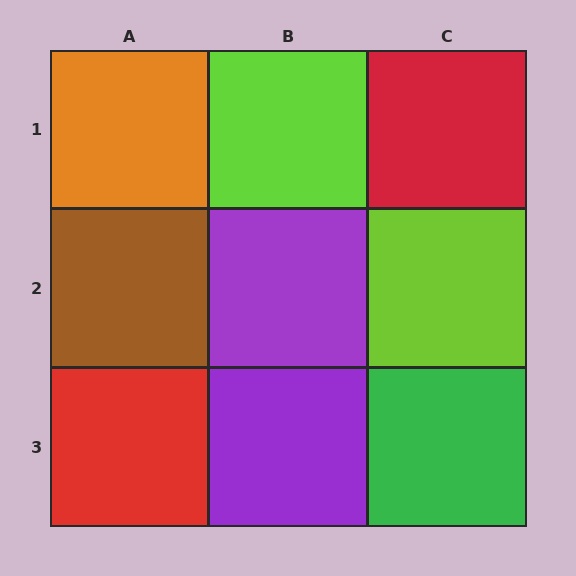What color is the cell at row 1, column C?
Red.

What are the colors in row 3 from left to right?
Red, purple, green.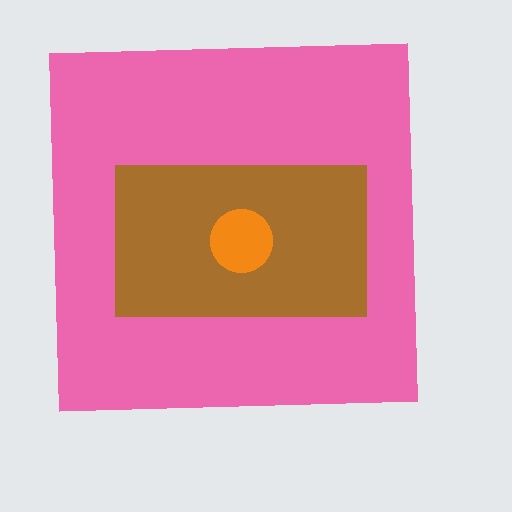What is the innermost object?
The orange circle.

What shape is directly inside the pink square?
The brown rectangle.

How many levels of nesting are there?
3.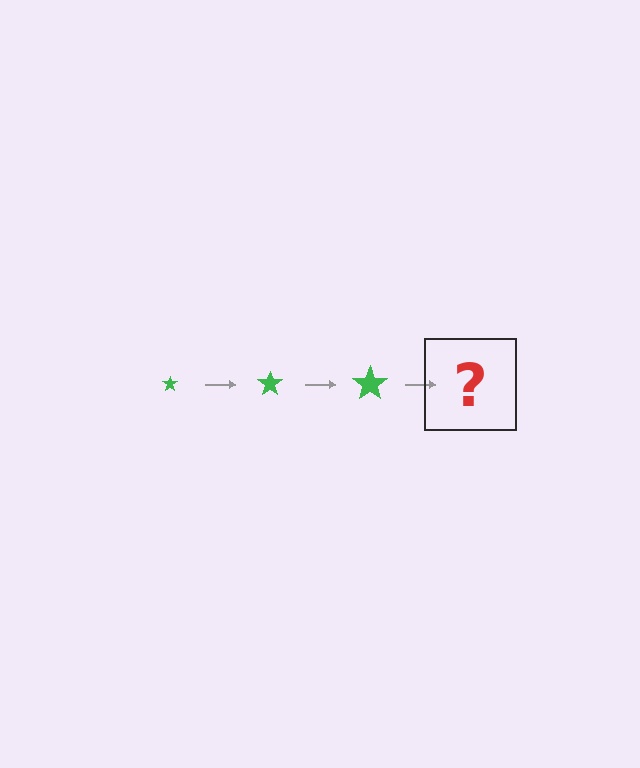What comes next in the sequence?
The next element should be a green star, larger than the previous one.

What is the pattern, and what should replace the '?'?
The pattern is that the star gets progressively larger each step. The '?' should be a green star, larger than the previous one.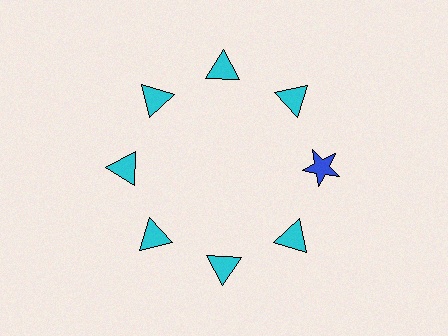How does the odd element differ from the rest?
It differs in both color (blue instead of cyan) and shape (star instead of triangle).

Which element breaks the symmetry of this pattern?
The blue star at roughly the 3 o'clock position breaks the symmetry. All other shapes are cyan triangles.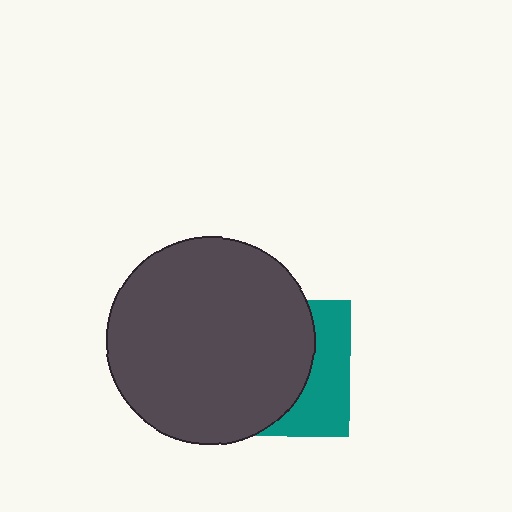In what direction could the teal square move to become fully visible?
The teal square could move right. That would shift it out from behind the dark gray circle entirely.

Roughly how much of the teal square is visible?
A small part of it is visible (roughly 35%).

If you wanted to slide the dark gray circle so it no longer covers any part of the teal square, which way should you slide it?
Slide it left — that is the most direct way to separate the two shapes.